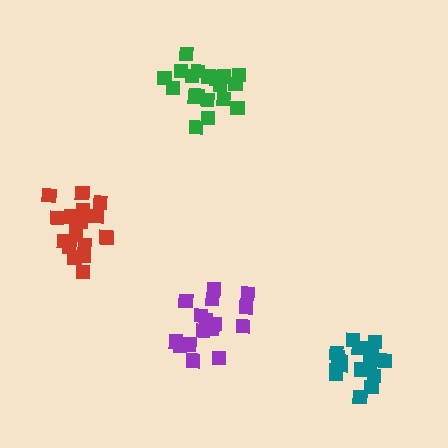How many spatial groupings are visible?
There are 4 spatial groupings.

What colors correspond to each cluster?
The clusters are colored: green, purple, teal, red.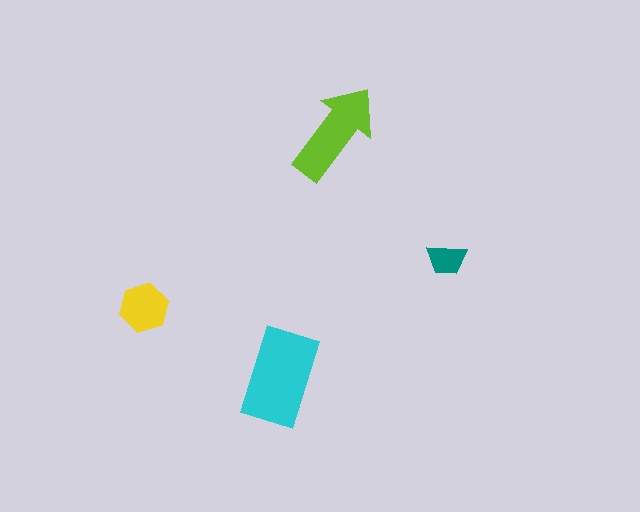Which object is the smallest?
The teal trapezoid.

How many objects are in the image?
There are 4 objects in the image.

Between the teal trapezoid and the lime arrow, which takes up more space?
The lime arrow.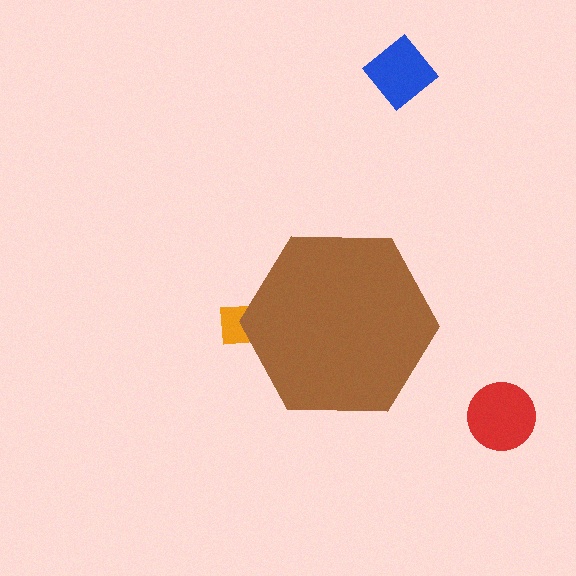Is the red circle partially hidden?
No, the red circle is fully visible.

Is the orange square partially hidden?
Yes, the orange square is partially hidden behind the brown hexagon.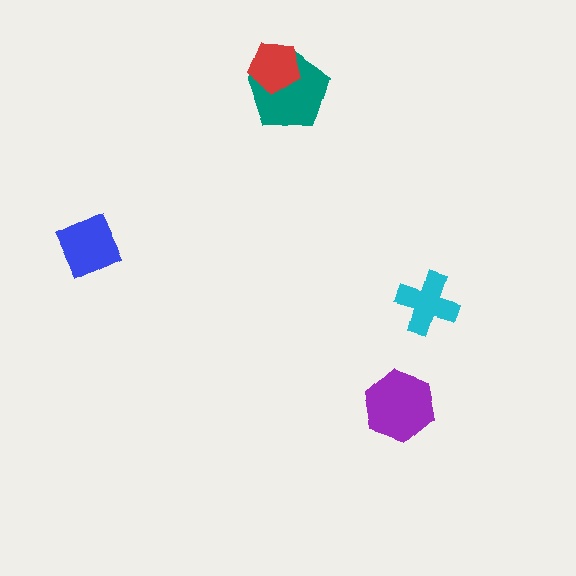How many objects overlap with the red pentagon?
1 object overlaps with the red pentagon.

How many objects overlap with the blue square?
0 objects overlap with the blue square.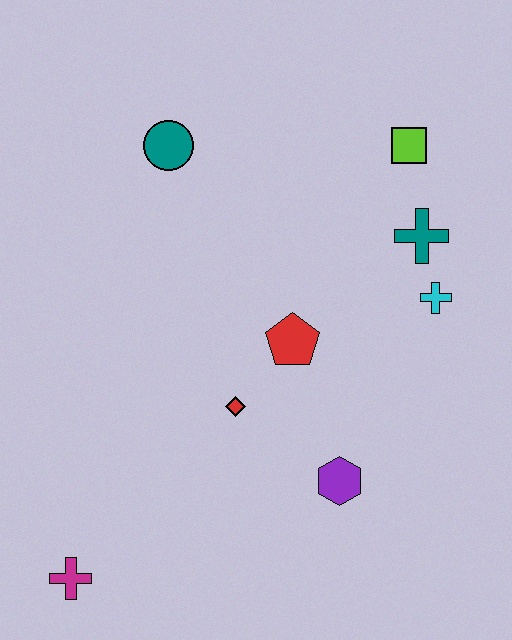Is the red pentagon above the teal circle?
No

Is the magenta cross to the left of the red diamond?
Yes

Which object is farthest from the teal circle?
The magenta cross is farthest from the teal circle.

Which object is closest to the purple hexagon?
The red diamond is closest to the purple hexagon.